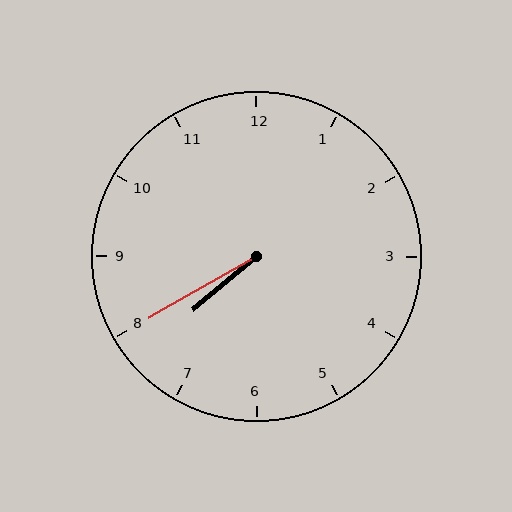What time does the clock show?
7:40.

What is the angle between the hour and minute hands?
Approximately 10 degrees.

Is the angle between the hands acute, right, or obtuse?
It is acute.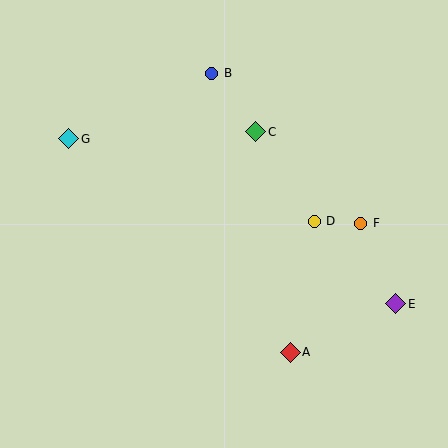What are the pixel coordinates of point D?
Point D is at (314, 221).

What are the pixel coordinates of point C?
Point C is at (256, 132).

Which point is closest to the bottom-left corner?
Point A is closest to the bottom-left corner.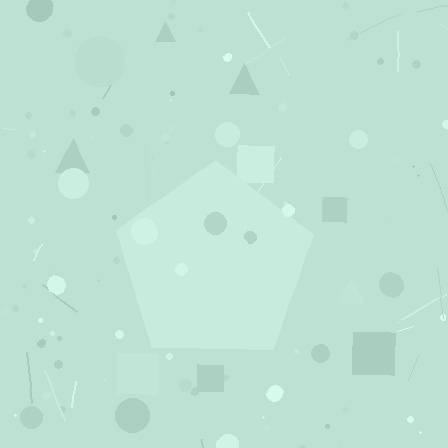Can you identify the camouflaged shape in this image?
The camouflaged shape is a pentagon.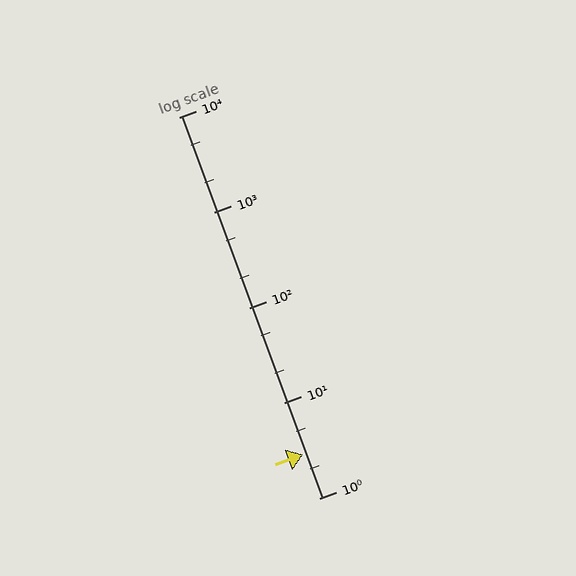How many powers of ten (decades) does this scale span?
The scale spans 4 decades, from 1 to 10000.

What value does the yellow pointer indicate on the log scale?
The pointer indicates approximately 2.9.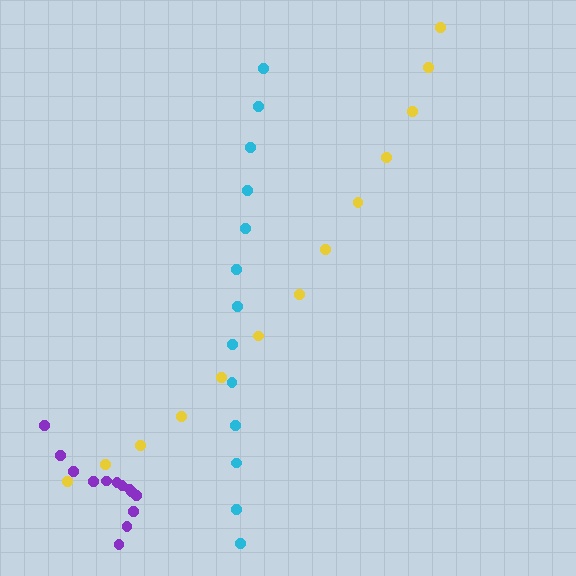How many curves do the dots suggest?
There are 3 distinct paths.